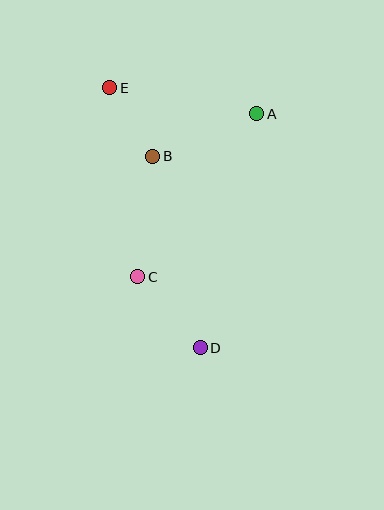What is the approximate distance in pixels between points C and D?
The distance between C and D is approximately 95 pixels.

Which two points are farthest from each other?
Points D and E are farthest from each other.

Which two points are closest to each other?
Points B and E are closest to each other.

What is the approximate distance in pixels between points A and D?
The distance between A and D is approximately 241 pixels.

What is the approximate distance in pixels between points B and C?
The distance between B and C is approximately 121 pixels.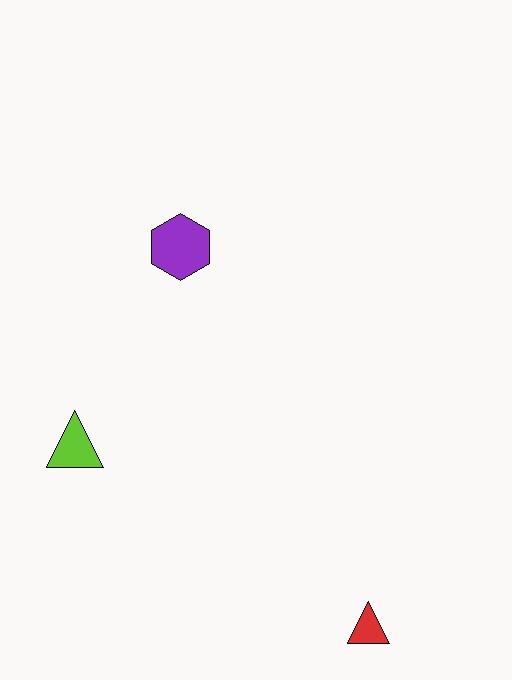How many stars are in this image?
There are no stars.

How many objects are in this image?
There are 3 objects.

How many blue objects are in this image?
There are no blue objects.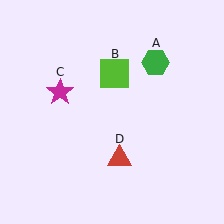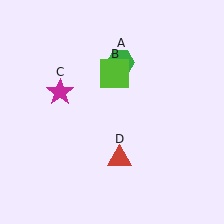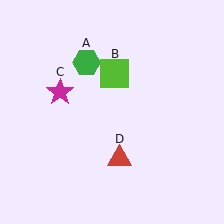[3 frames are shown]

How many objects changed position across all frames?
1 object changed position: green hexagon (object A).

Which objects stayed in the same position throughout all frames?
Lime square (object B) and magenta star (object C) and red triangle (object D) remained stationary.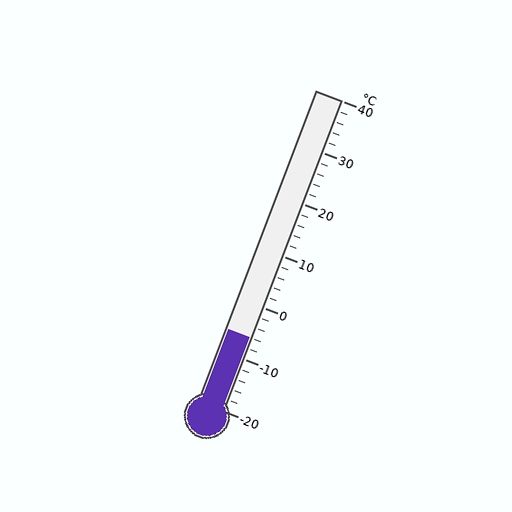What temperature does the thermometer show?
The thermometer shows approximately -6°C.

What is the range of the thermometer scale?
The thermometer scale ranges from -20°C to 40°C.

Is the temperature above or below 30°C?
The temperature is below 30°C.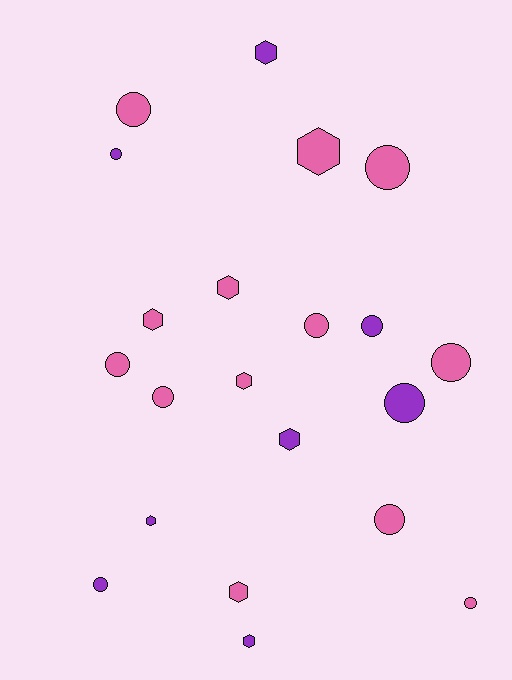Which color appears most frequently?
Pink, with 13 objects.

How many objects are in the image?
There are 21 objects.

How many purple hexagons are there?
There are 4 purple hexagons.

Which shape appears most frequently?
Circle, with 12 objects.